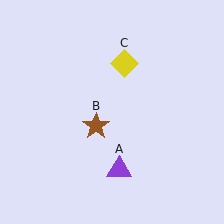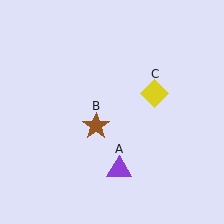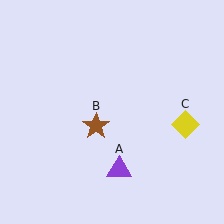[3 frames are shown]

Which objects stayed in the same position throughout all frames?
Purple triangle (object A) and brown star (object B) remained stationary.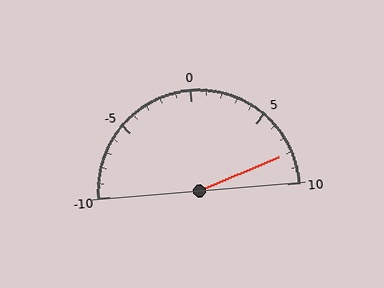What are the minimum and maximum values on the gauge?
The gauge ranges from -10 to 10.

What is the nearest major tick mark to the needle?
The nearest major tick mark is 10.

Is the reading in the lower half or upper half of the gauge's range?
The reading is in the upper half of the range (-10 to 10).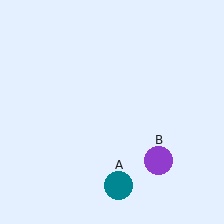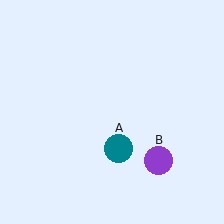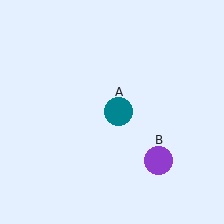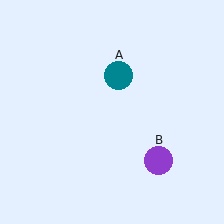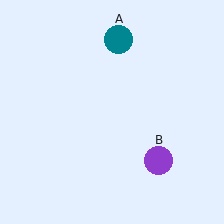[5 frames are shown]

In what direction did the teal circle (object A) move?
The teal circle (object A) moved up.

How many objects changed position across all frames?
1 object changed position: teal circle (object A).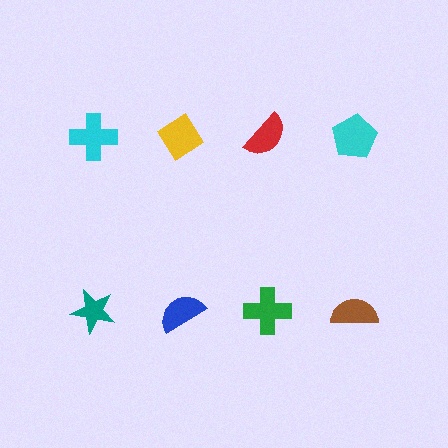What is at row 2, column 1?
A teal star.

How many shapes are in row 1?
4 shapes.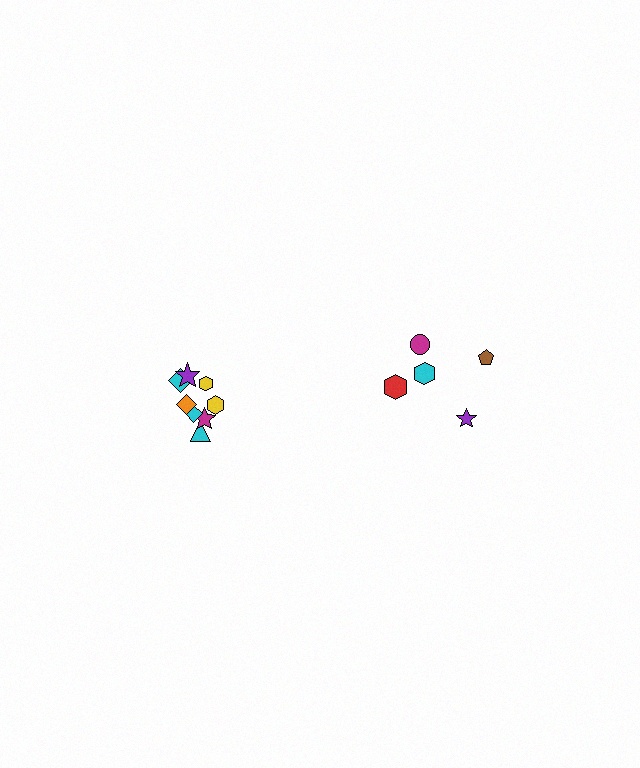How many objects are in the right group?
There are 5 objects.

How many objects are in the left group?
There are 8 objects.